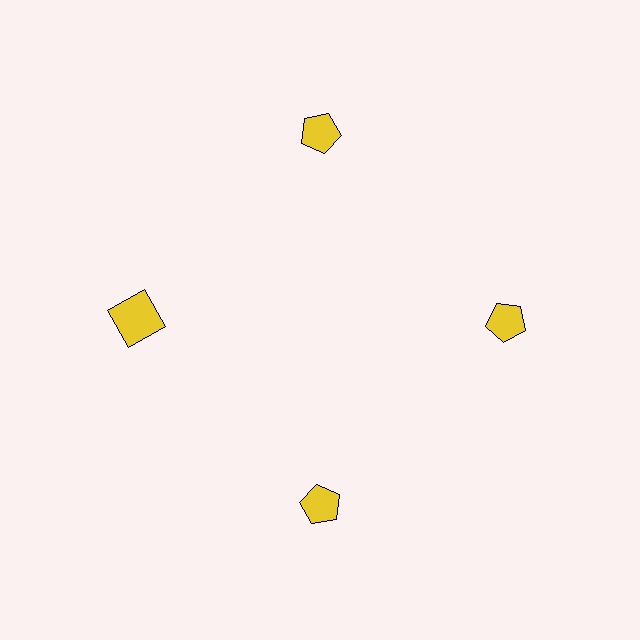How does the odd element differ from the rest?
It has a different shape: square instead of pentagon.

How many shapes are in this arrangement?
There are 4 shapes arranged in a ring pattern.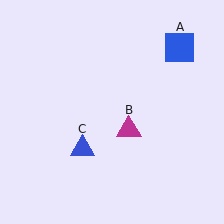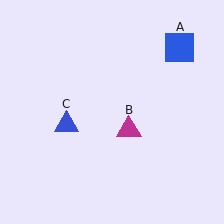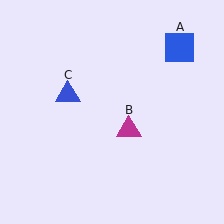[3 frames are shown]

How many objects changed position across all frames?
1 object changed position: blue triangle (object C).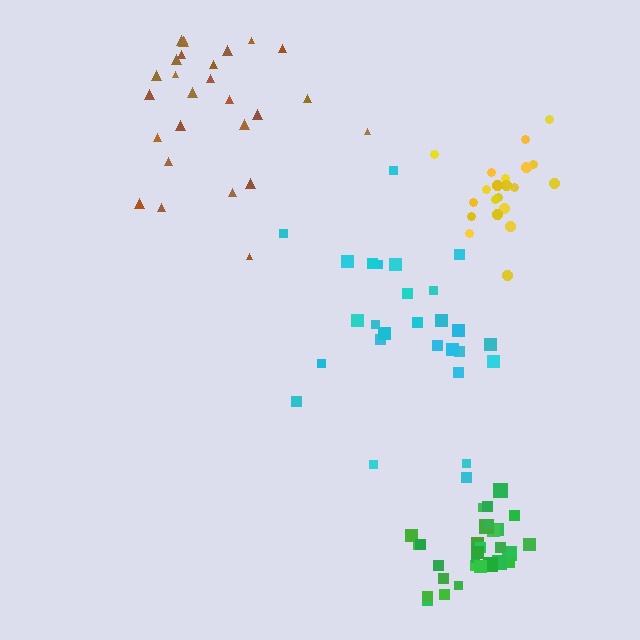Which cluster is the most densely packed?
Green.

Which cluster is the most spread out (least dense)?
Cyan.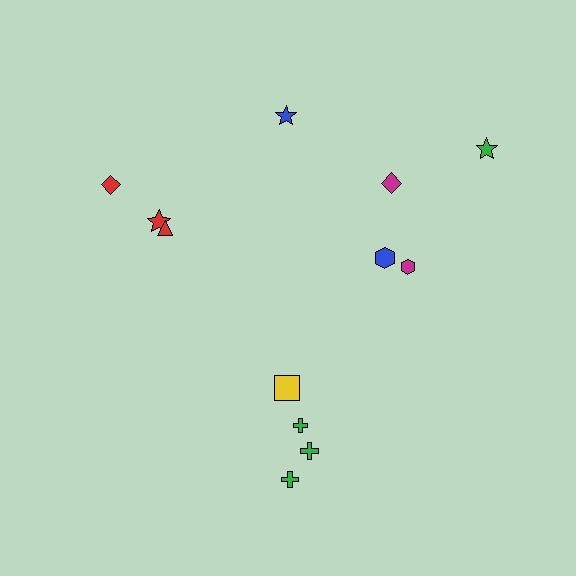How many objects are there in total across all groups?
There are 12 objects.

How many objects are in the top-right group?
There are 5 objects.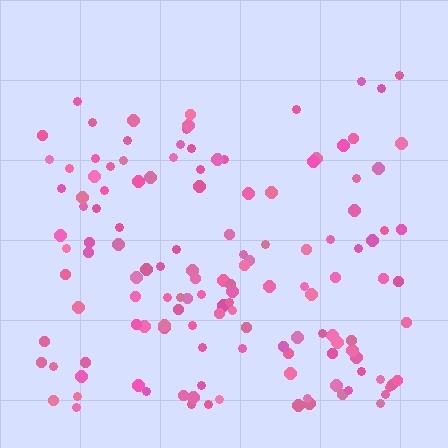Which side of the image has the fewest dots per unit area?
The top.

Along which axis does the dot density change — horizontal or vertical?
Vertical.